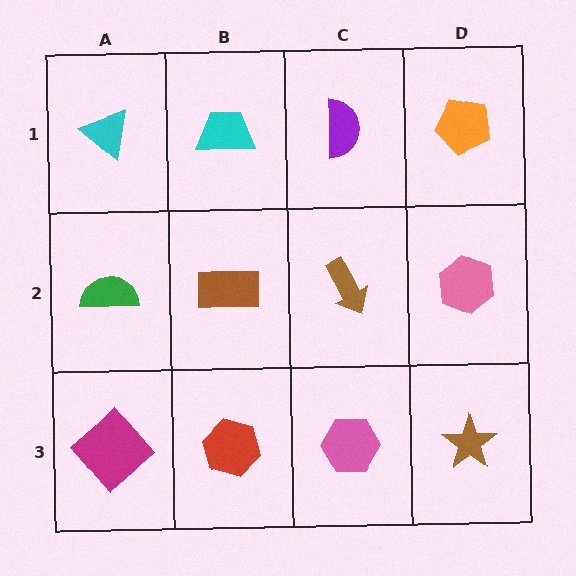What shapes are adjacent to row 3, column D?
A pink hexagon (row 2, column D), a pink hexagon (row 3, column C).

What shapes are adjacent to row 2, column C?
A purple semicircle (row 1, column C), a pink hexagon (row 3, column C), a brown rectangle (row 2, column B), a pink hexagon (row 2, column D).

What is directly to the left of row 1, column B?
A cyan triangle.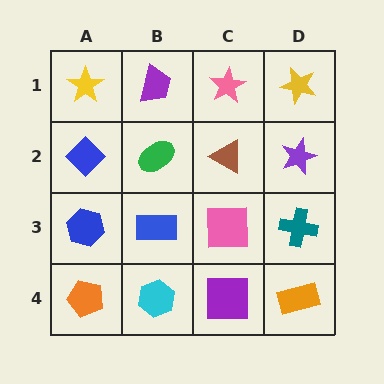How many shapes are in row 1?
4 shapes.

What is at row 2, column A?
A blue diamond.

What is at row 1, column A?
A yellow star.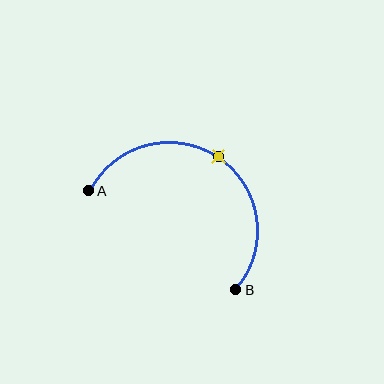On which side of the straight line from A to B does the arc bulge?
The arc bulges above and to the right of the straight line connecting A and B.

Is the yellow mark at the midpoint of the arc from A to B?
Yes. The yellow mark lies on the arc at equal arc-length from both A and B — it is the arc midpoint.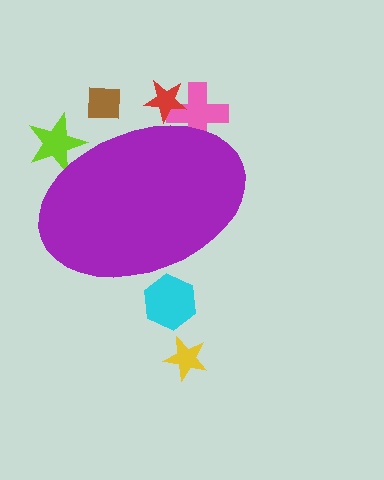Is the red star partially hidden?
Yes, the red star is partially hidden behind the purple ellipse.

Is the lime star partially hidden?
Yes, the lime star is partially hidden behind the purple ellipse.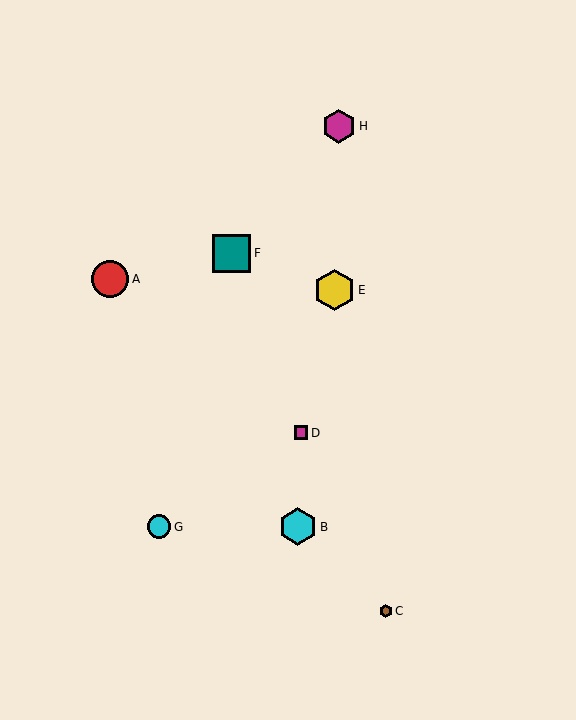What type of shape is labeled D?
Shape D is a magenta square.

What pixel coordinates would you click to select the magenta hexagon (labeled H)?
Click at (339, 126) to select the magenta hexagon H.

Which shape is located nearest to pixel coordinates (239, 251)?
The teal square (labeled F) at (231, 253) is nearest to that location.